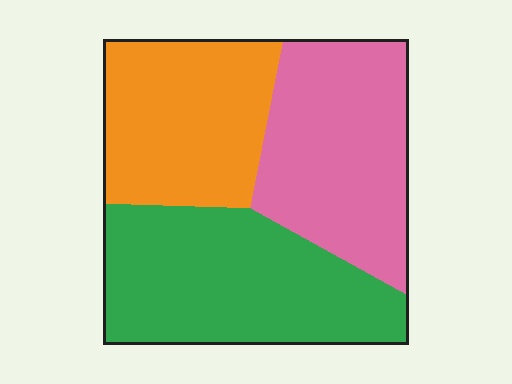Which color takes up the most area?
Green, at roughly 40%.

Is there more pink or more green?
Green.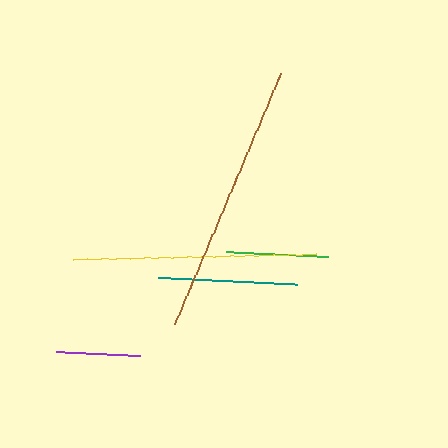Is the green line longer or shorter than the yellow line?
The yellow line is longer than the green line.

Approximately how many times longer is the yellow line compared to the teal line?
The yellow line is approximately 1.8 times the length of the teal line.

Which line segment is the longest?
The brown line is the longest at approximately 273 pixels.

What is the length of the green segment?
The green segment is approximately 102 pixels long.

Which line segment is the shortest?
The purple line is the shortest at approximately 84 pixels.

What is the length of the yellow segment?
The yellow segment is approximately 243 pixels long.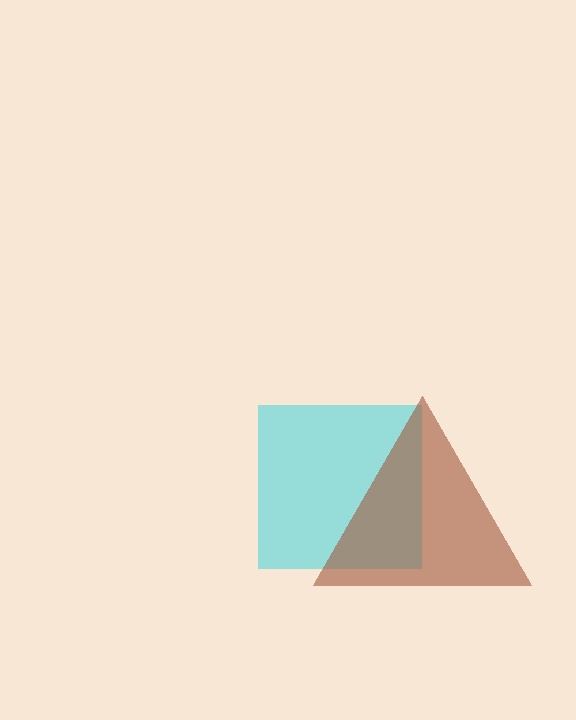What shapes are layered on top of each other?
The layered shapes are: a cyan square, a brown triangle.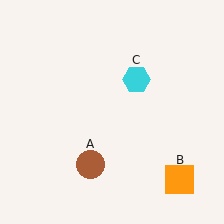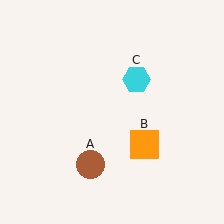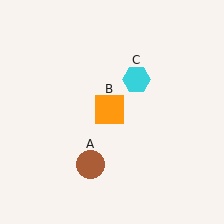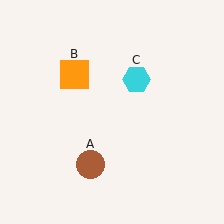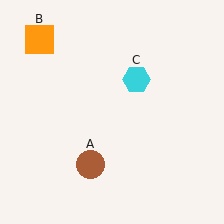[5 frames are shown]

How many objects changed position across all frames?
1 object changed position: orange square (object B).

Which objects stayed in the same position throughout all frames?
Brown circle (object A) and cyan hexagon (object C) remained stationary.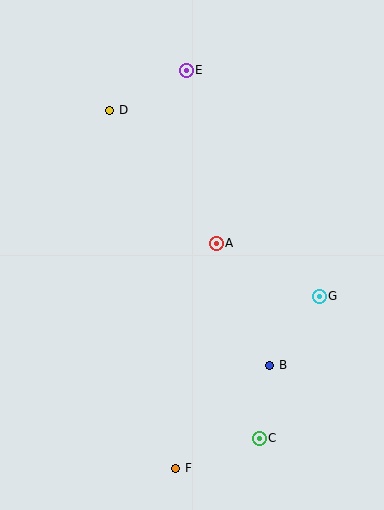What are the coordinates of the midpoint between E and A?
The midpoint between E and A is at (201, 157).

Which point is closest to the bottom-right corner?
Point C is closest to the bottom-right corner.